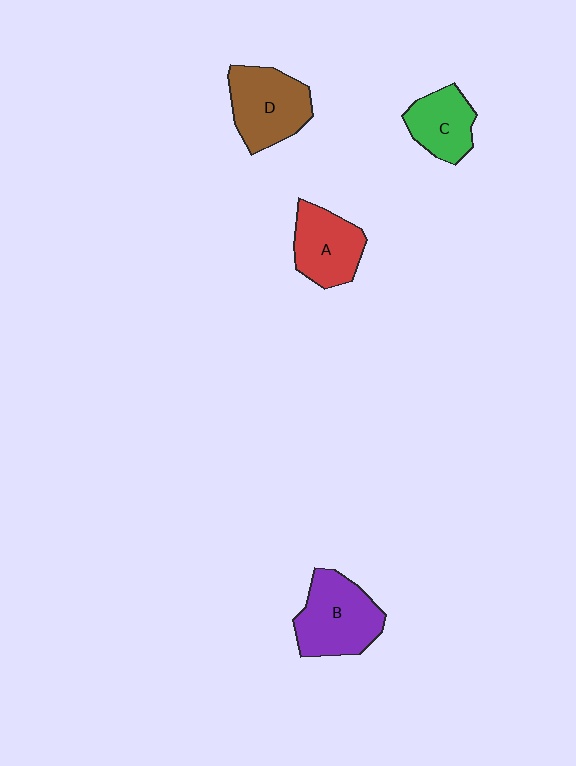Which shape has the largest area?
Shape B (purple).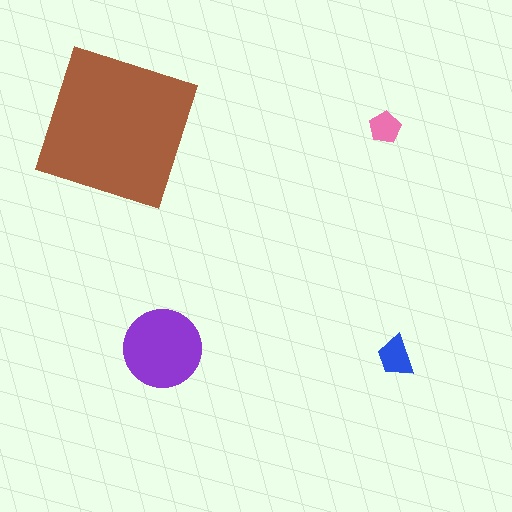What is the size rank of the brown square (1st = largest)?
1st.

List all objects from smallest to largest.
The pink pentagon, the blue trapezoid, the purple circle, the brown square.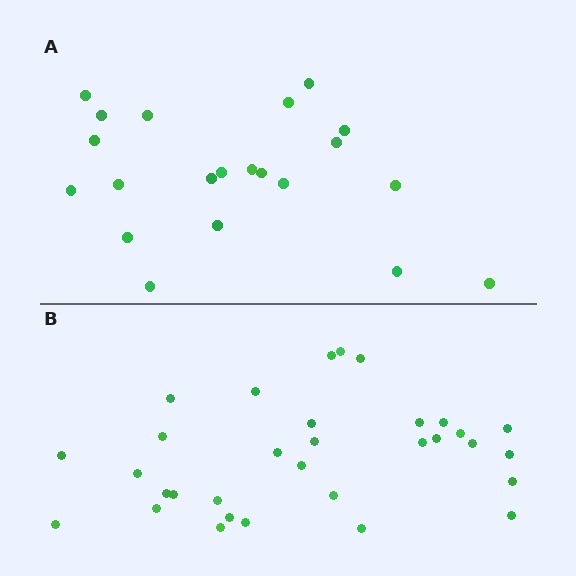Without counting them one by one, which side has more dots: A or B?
Region B (the bottom region) has more dots.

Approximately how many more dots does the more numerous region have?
Region B has roughly 12 or so more dots than region A.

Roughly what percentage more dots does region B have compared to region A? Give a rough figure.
About 50% more.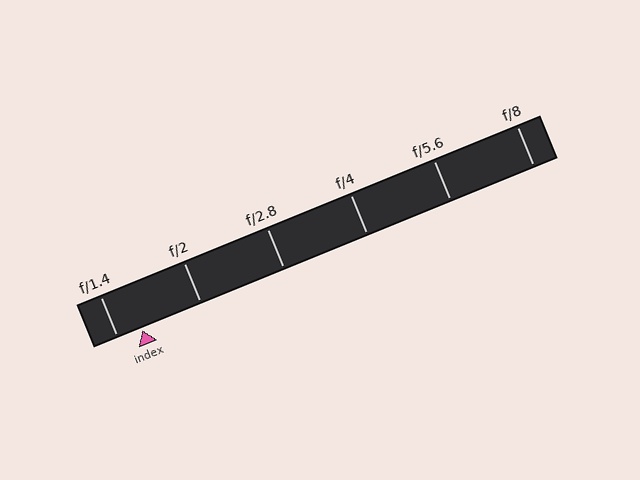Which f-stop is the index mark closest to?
The index mark is closest to f/1.4.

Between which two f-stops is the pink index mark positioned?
The index mark is between f/1.4 and f/2.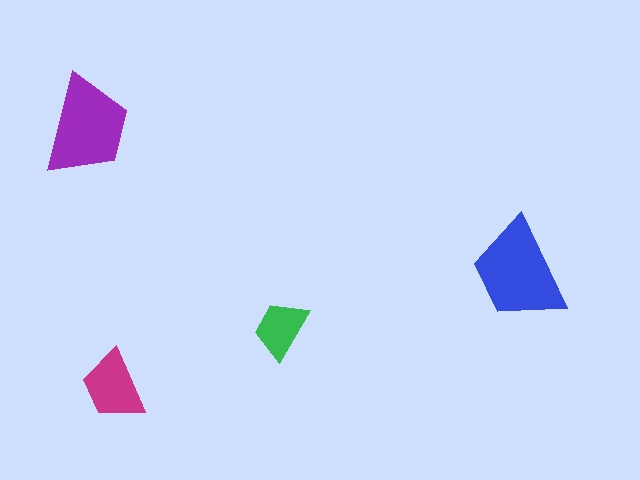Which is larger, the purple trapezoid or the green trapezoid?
The purple one.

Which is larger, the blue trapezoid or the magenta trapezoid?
The blue one.